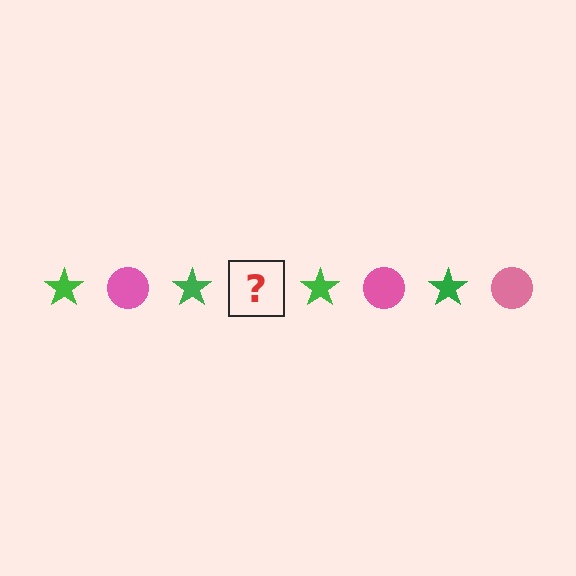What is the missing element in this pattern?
The missing element is a pink circle.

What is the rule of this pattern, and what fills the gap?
The rule is that the pattern alternates between green star and pink circle. The gap should be filled with a pink circle.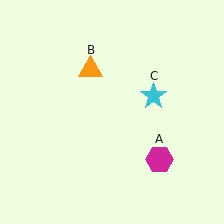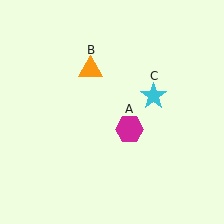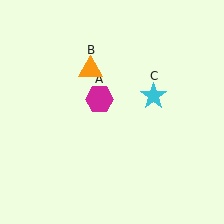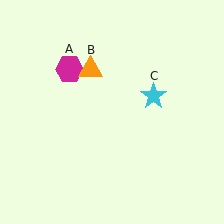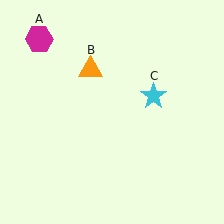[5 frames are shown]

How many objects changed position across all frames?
1 object changed position: magenta hexagon (object A).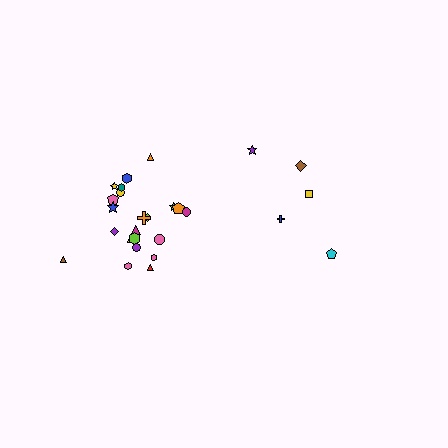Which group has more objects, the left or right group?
The left group.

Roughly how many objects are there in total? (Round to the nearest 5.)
Roughly 25 objects in total.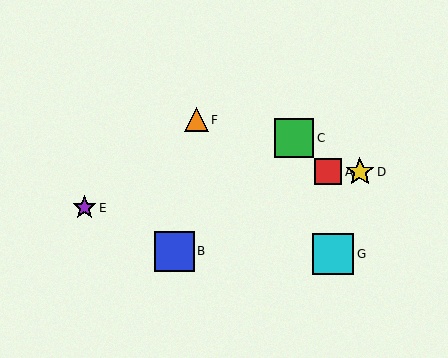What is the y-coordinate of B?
Object B is at y≈251.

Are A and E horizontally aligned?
No, A is at y≈172 and E is at y≈208.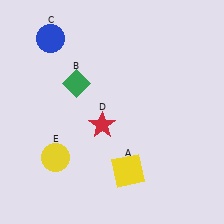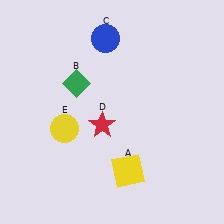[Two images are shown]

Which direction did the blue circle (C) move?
The blue circle (C) moved right.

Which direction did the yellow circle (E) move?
The yellow circle (E) moved up.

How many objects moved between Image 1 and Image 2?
2 objects moved between the two images.